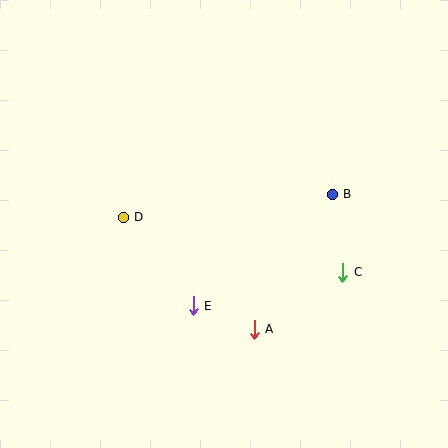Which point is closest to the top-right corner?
Point B is closest to the top-right corner.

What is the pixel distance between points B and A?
The distance between B and A is 156 pixels.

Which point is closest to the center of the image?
Point E at (193, 306) is closest to the center.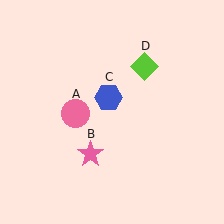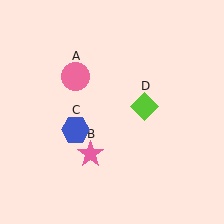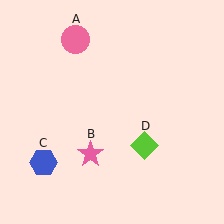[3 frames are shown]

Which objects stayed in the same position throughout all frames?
Pink star (object B) remained stationary.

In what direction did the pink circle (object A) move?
The pink circle (object A) moved up.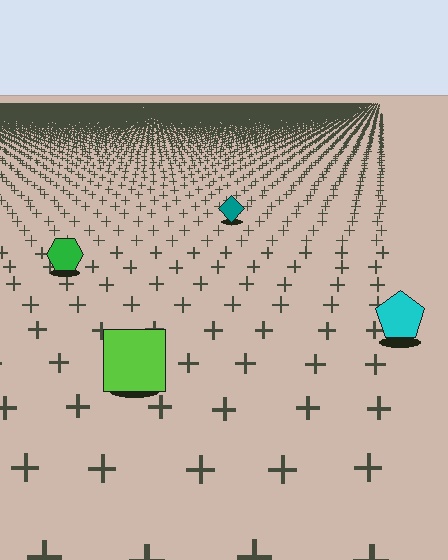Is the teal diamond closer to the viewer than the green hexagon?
No. The green hexagon is closer — you can tell from the texture gradient: the ground texture is coarser near it.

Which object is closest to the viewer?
The lime square is closest. The texture marks near it are larger and more spread out.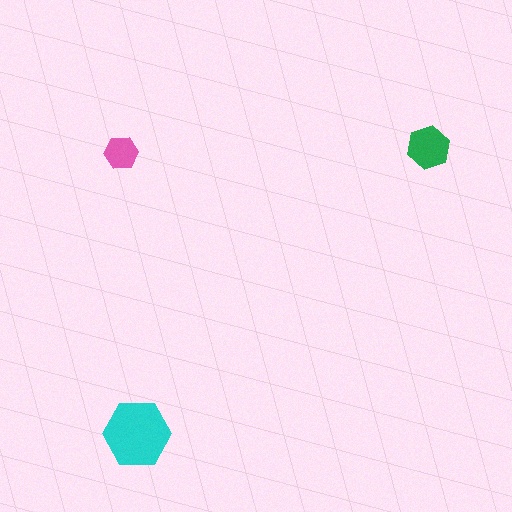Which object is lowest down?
The cyan hexagon is bottommost.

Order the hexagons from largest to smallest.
the cyan one, the green one, the pink one.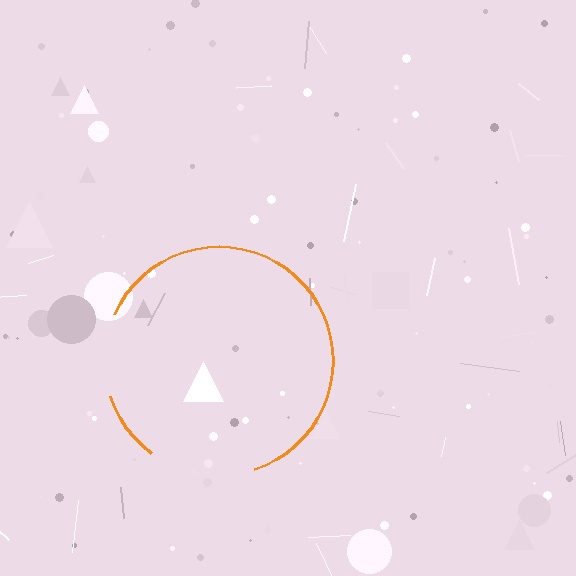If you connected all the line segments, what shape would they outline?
They would outline a circle.